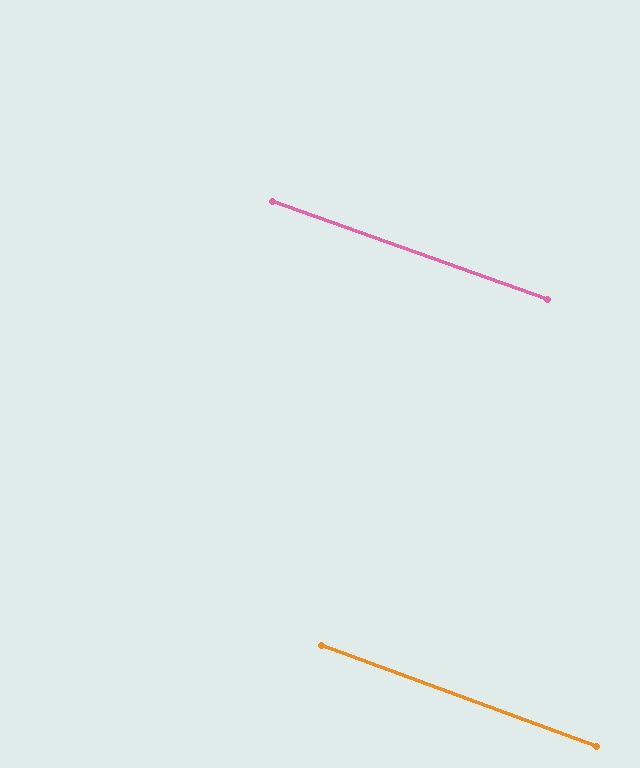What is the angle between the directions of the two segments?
Approximately 1 degree.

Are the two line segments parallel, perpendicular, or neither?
Parallel — their directions differ by only 0.6°.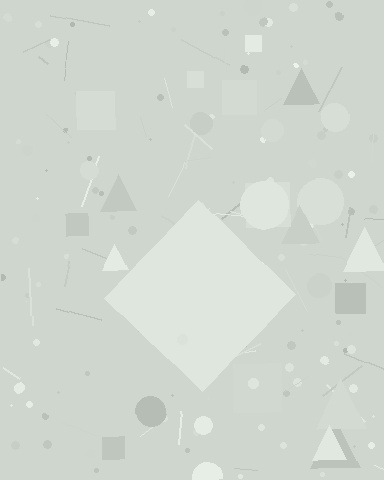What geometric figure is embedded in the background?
A diamond is embedded in the background.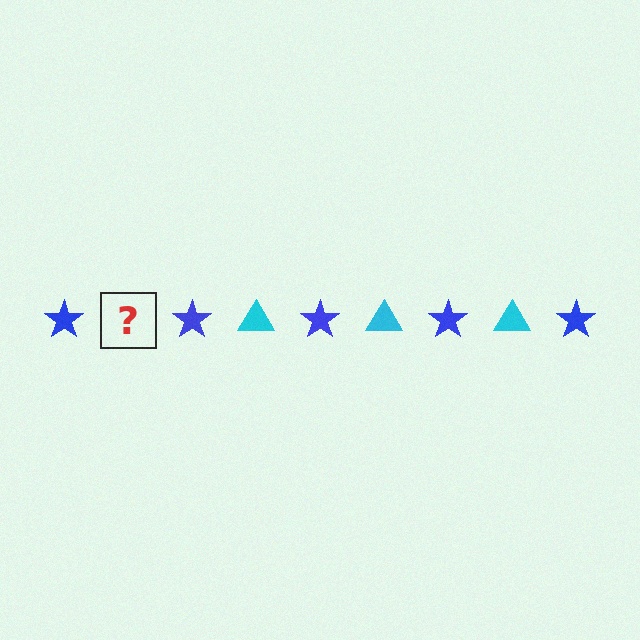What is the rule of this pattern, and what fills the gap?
The rule is that the pattern alternates between blue star and cyan triangle. The gap should be filled with a cyan triangle.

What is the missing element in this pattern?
The missing element is a cyan triangle.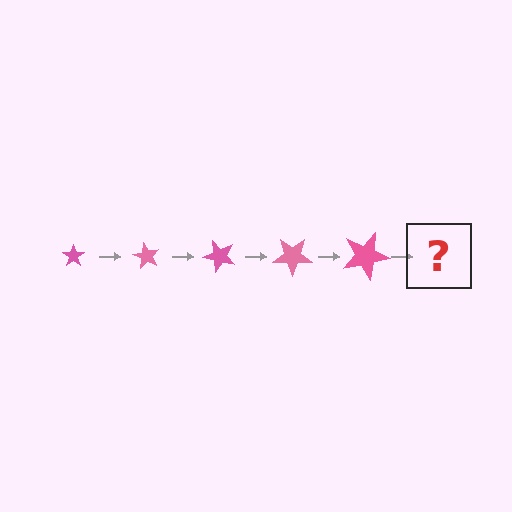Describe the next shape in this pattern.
It should be a star, larger than the previous one and rotated 300 degrees from the start.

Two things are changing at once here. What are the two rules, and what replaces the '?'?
The two rules are that the star grows larger each step and it rotates 60 degrees each step. The '?' should be a star, larger than the previous one and rotated 300 degrees from the start.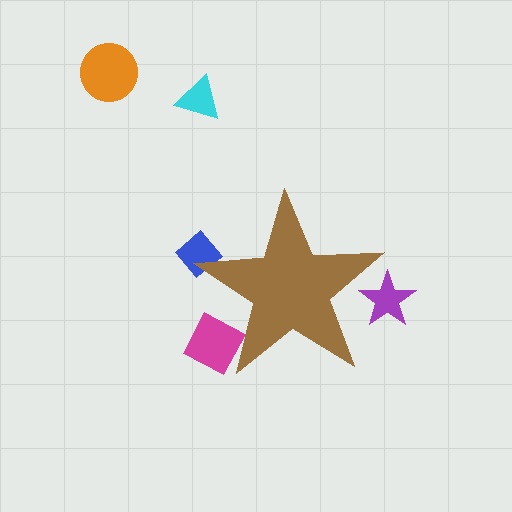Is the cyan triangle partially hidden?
No, the cyan triangle is fully visible.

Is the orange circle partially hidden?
No, the orange circle is fully visible.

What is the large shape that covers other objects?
A brown star.